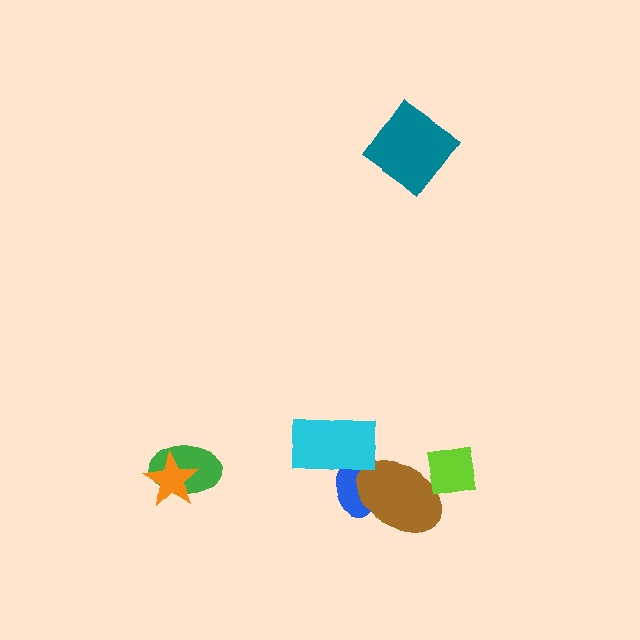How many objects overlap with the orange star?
1 object overlaps with the orange star.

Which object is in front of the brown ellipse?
The lime square is in front of the brown ellipse.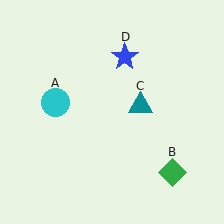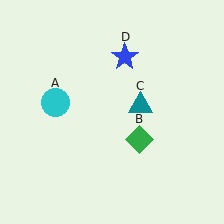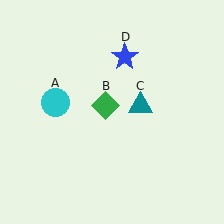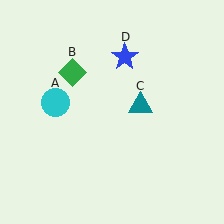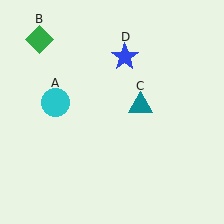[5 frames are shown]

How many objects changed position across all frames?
1 object changed position: green diamond (object B).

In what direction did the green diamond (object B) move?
The green diamond (object B) moved up and to the left.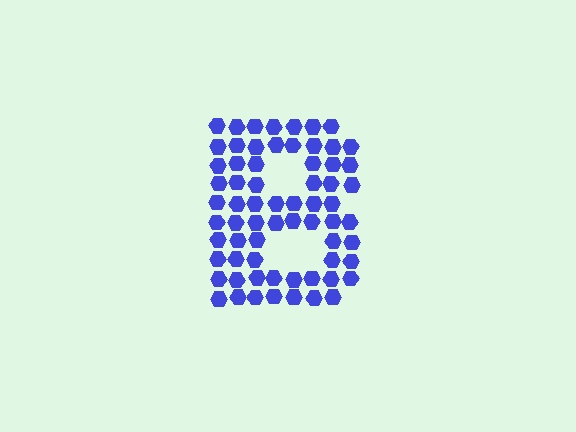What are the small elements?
The small elements are hexagons.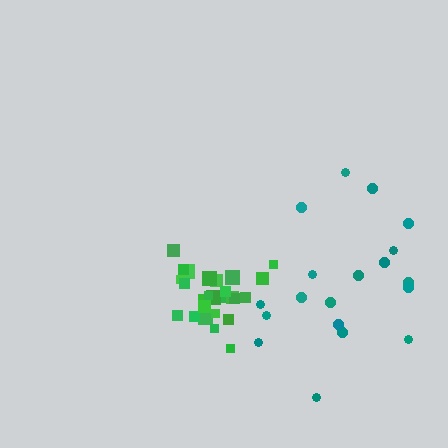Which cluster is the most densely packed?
Green.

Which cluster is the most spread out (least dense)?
Teal.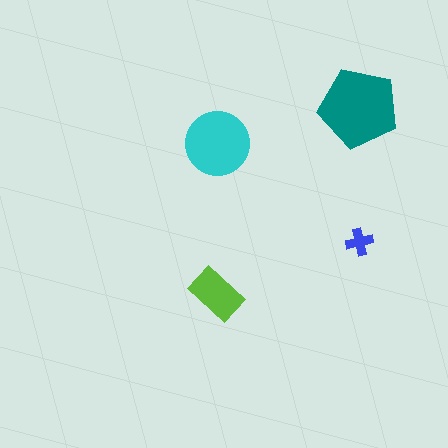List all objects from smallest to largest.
The blue cross, the lime rectangle, the cyan circle, the teal pentagon.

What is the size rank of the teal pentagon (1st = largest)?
1st.